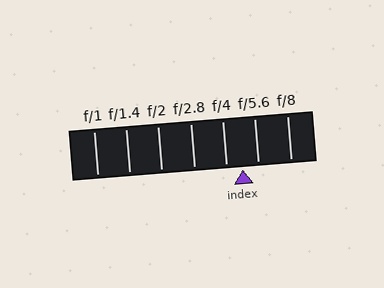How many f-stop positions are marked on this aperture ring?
There are 7 f-stop positions marked.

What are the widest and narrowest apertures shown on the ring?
The widest aperture shown is f/1 and the narrowest is f/8.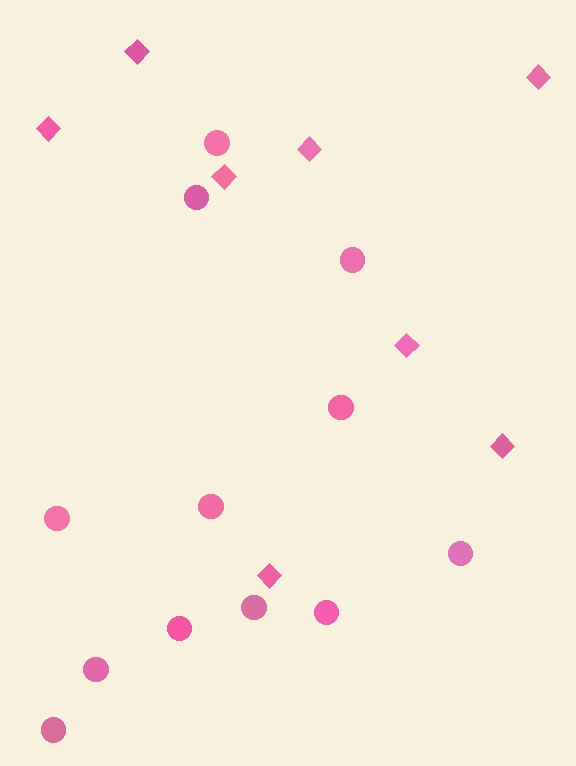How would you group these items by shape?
There are 2 groups: one group of diamonds (8) and one group of circles (12).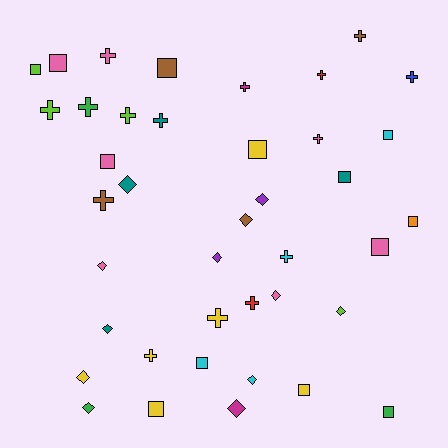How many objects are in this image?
There are 40 objects.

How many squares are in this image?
There are 13 squares.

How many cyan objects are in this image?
There are 4 cyan objects.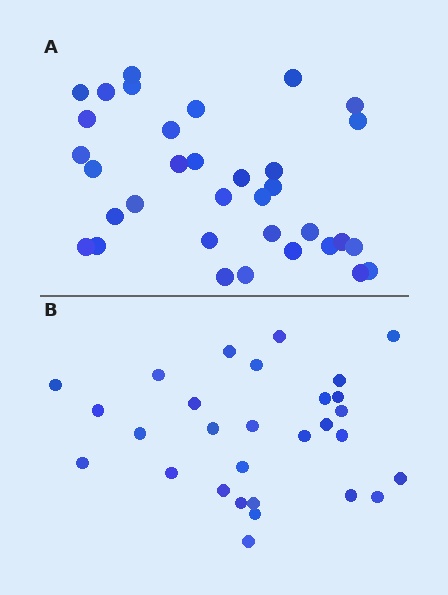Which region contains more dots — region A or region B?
Region A (the top region) has more dots.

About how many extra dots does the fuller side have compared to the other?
Region A has about 5 more dots than region B.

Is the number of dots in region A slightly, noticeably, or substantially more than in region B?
Region A has only slightly more — the two regions are fairly close. The ratio is roughly 1.2 to 1.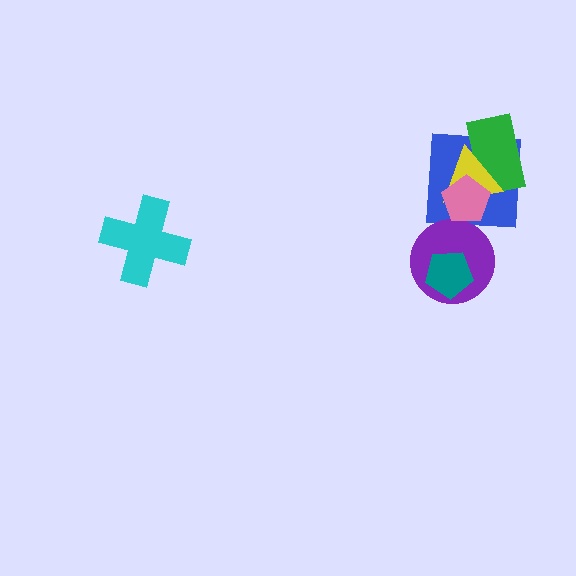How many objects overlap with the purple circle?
1 object overlaps with the purple circle.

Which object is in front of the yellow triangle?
The pink pentagon is in front of the yellow triangle.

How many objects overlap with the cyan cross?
0 objects overlap with the cyan cross.